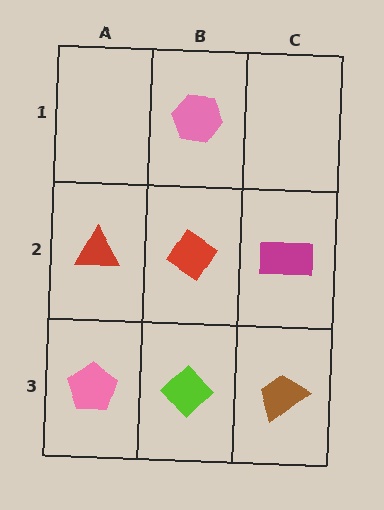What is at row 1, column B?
A pink hexagon.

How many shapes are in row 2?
3 shapes.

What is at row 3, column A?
A pink pentagon.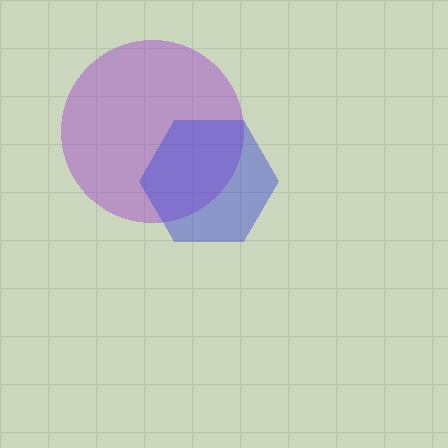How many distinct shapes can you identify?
There are 2 distinct shapes: a purple circle, a blue hexagon.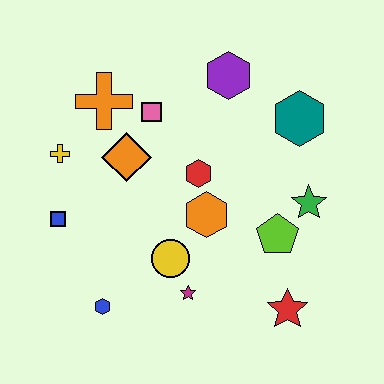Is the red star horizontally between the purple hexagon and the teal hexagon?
Yes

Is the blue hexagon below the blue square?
Yes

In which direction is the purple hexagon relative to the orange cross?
The purple hexagon is to the right of the orange cross.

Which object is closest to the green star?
The lime pentagon is closest to the green star.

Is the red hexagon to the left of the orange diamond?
No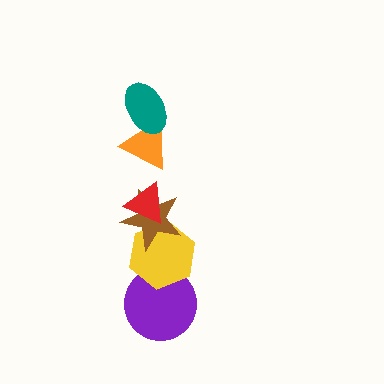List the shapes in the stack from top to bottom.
From top to bottom: the teal ellipse, the orange triangle, the red triangle, the brown star, the yellow hexagon, the purple circle.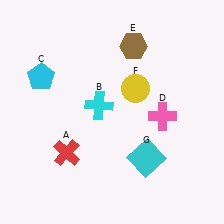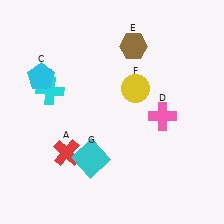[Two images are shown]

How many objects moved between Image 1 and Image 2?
2 objects moved between the two images.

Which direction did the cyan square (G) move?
The cyan square (G) moved left.